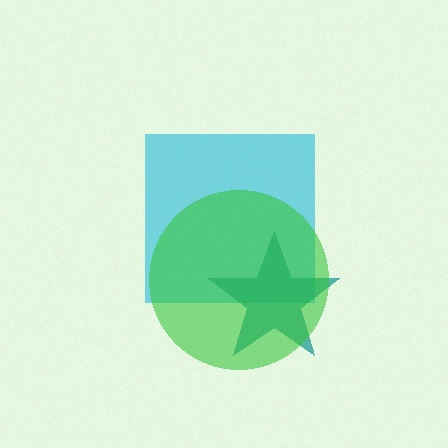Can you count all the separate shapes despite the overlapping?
Yes, there are 3 separate shapes.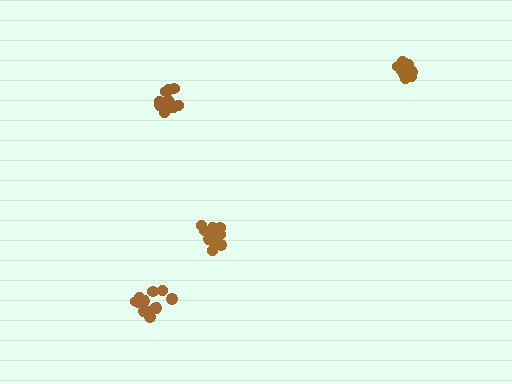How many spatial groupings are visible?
There are 4 spatial groupings.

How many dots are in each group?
Group 1: 12 dots, Group 2: 13 dots, Group 3: 11 dots, Group 4: 15 dots (51 total).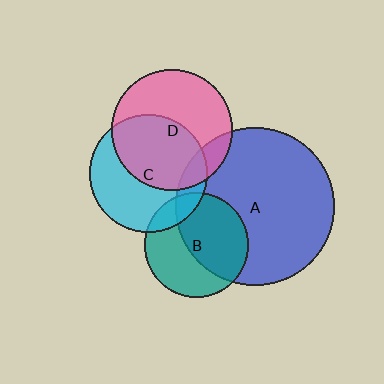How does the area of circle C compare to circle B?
Approximately 1.3 times.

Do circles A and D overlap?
Yes.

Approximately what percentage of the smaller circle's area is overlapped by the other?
Approximately 15%.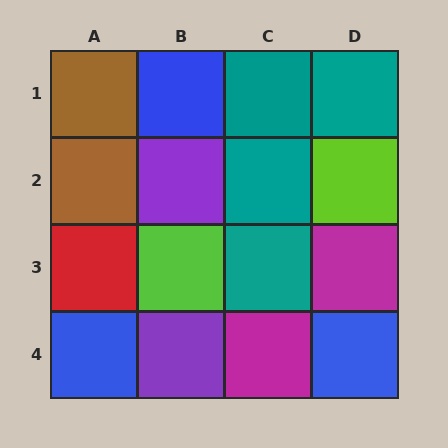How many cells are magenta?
2 cells are magenta.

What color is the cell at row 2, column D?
Lime.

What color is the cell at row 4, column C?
Magenta.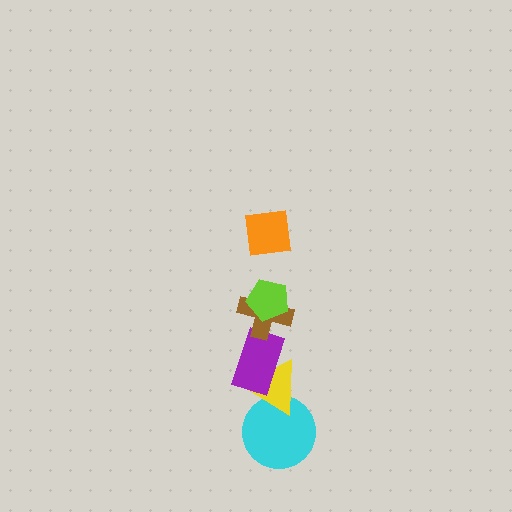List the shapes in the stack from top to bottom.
From top to bottom: the orange square, the lime pentagon, the brown cross, the purple rectangle, the yellow triangle, the cyan circle.